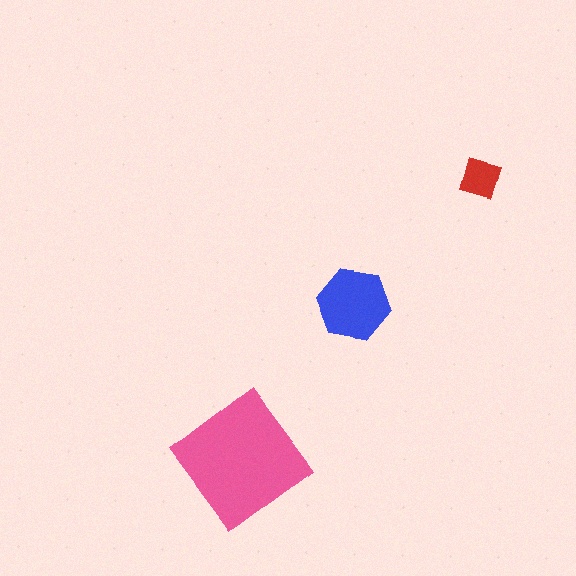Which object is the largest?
The pink diamond.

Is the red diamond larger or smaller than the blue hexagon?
Smaller.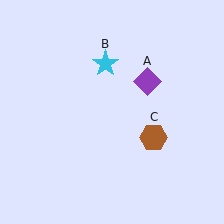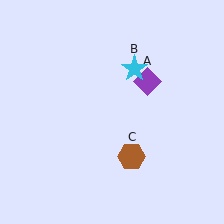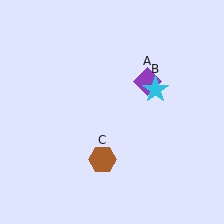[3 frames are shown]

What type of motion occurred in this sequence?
The cyan star (object B), brown hexagon (object C) rotated clockwise around the center of the scene.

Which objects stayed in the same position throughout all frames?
Purple diamond (object A) remained stationary.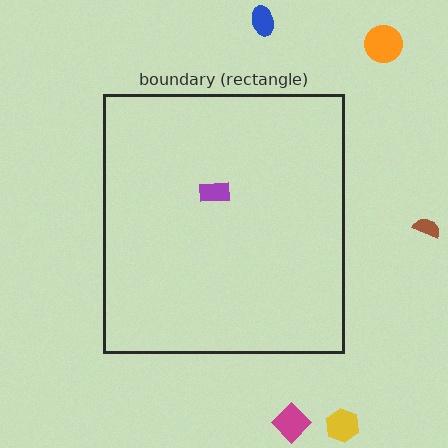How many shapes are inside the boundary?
1 inside, 5 outside.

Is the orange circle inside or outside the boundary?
Outside.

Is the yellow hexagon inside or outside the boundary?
Outside.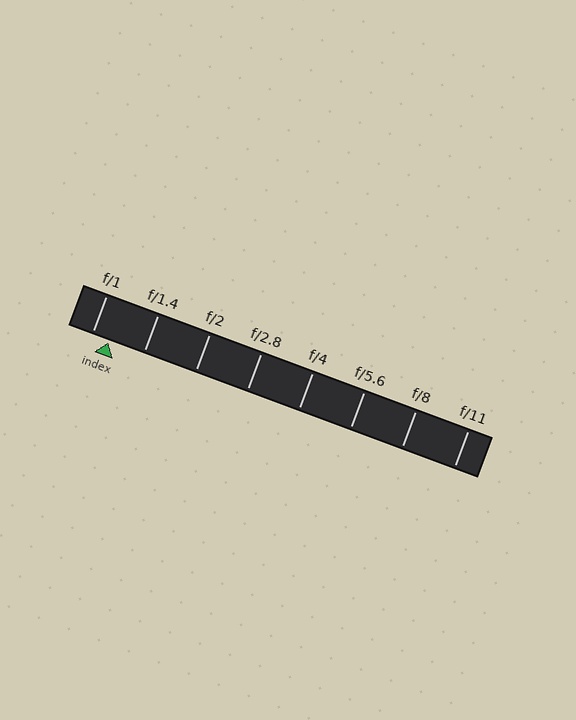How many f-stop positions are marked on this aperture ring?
There are 8 f-stop positions marked.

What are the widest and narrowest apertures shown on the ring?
The widest aperture shown is f/1 and the narrowest is f/11.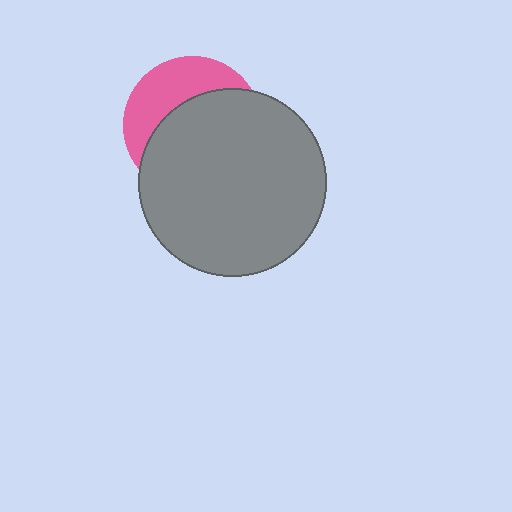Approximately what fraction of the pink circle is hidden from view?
Roughly 64% of the pink circle is hidden behind the gray circle.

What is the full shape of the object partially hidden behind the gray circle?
The partially hidden object is a pink circle.